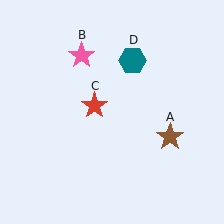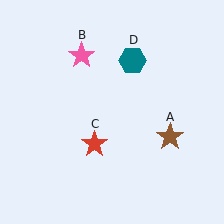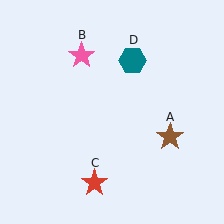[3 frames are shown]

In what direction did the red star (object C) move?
The red star (object C) moved down.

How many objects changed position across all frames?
1 object changed position: red star (object C).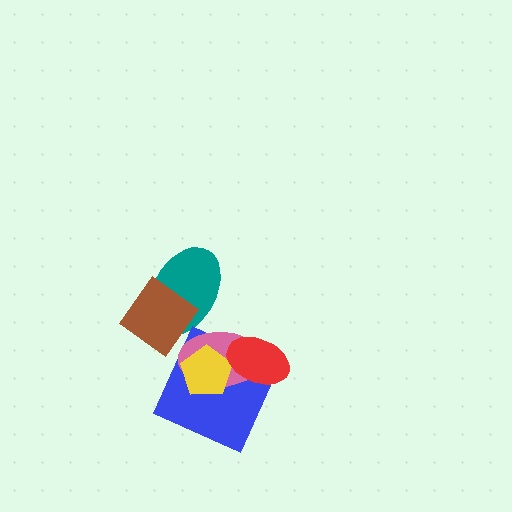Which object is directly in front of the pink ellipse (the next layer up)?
The yellow pentagon is directly in front of the pink ellipse.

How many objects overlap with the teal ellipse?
2 objects overlap with the teal ellipse.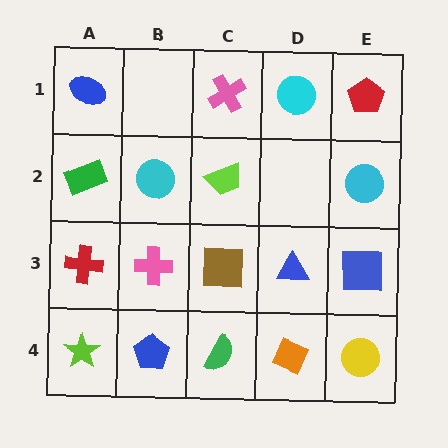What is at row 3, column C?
A brown square.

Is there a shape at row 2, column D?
No, that cell is empty.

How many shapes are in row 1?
4 shapes.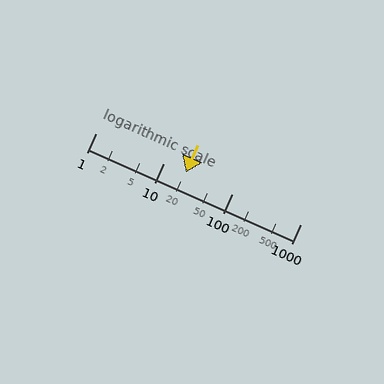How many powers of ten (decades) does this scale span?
The scale spans 3 decades, from 1 to 1000.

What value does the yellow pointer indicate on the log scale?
The pointer indicates approximately 21.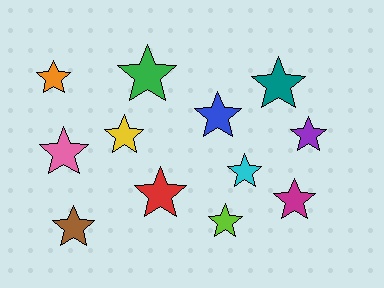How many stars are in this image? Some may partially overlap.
There are 12 stars.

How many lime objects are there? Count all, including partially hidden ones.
There is 1 lime object.